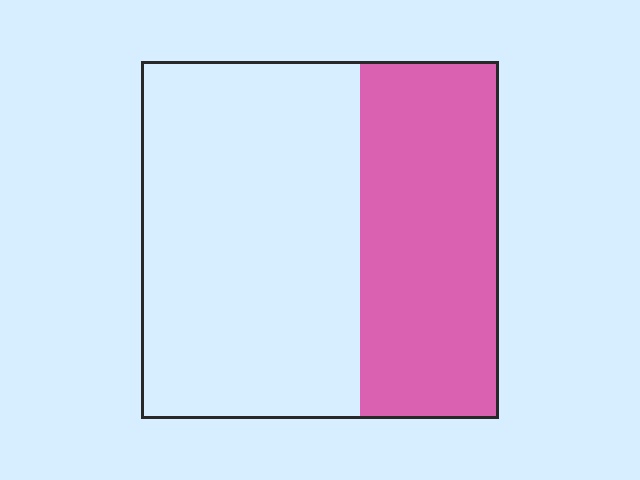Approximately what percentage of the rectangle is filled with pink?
Approximately 40%.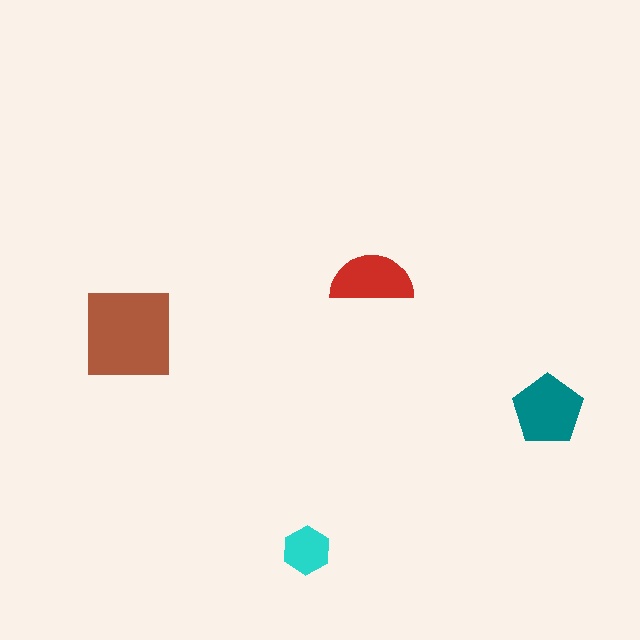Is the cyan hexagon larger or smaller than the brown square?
Smaller.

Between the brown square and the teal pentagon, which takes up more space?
The brown square.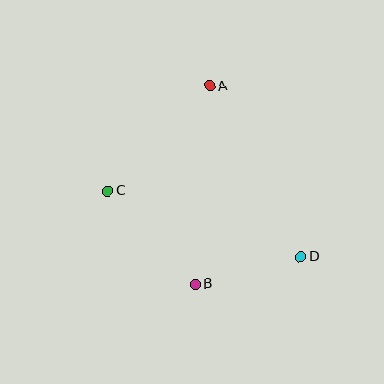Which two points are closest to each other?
Points B and D are closest to each other.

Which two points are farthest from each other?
Points C and D are farthest from each other.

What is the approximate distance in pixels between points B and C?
The distance between B and C is approximately 128 pixels.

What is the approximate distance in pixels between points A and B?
The distance between A and B is approximately 199 pixels.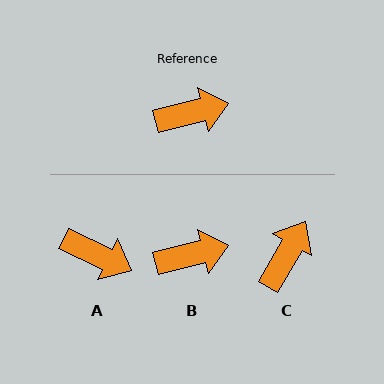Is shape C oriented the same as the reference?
No, it is off by about 46 degrees.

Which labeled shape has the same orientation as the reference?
B.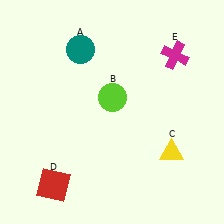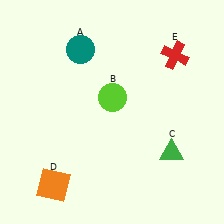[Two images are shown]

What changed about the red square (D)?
In Image 1, D is red. In Image 2, it changed to orange.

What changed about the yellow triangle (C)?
In Image 1, C is yellow. In Image 2, it changed to green.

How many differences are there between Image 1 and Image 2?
There are 3 differences between the two images.